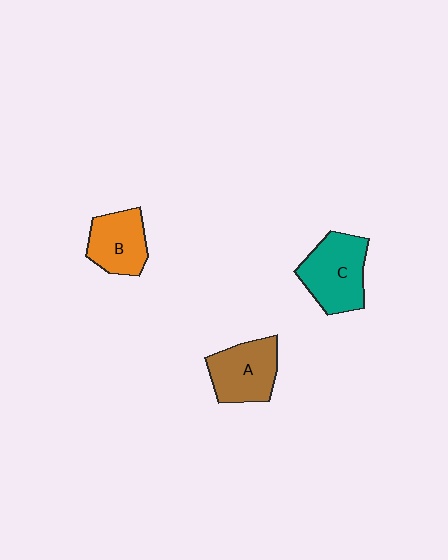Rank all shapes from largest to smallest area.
From largest to smallest: C (teal), A (brown), B (orange).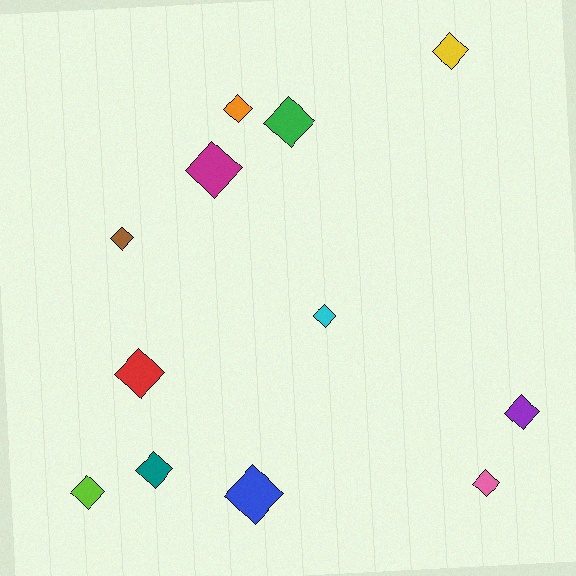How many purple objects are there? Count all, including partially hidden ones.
There is 1 purple object.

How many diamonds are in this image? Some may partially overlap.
There are 12 diamonds.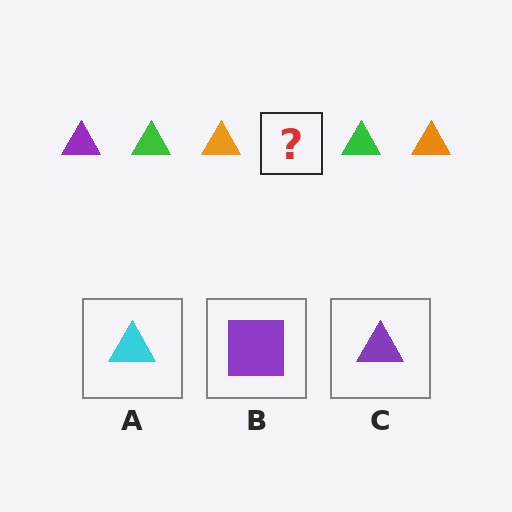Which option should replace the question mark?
Option C.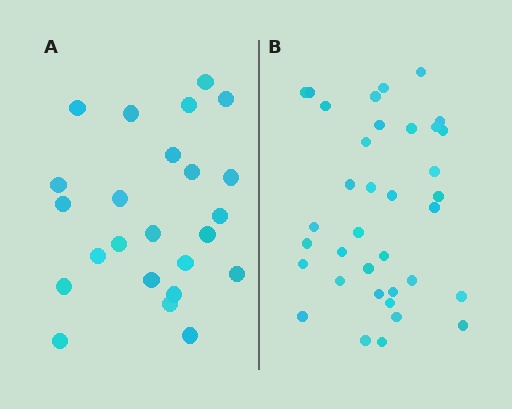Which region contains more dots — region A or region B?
Region B (the right region) has more dots.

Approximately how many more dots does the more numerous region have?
Region B has roughly 12 or so more dots than region A.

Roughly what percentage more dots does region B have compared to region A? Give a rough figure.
About 50% more.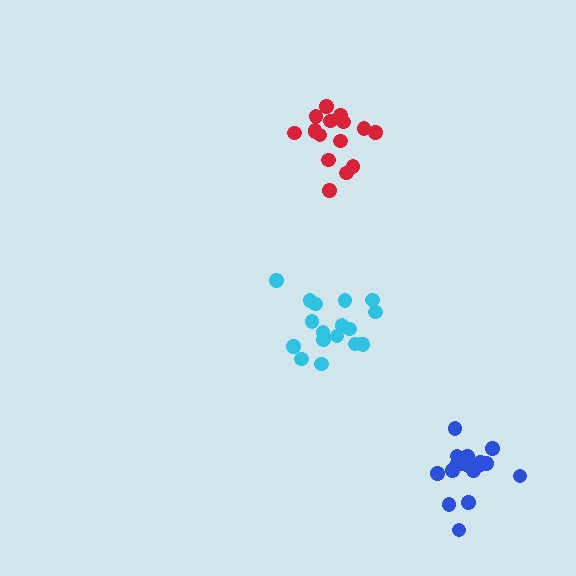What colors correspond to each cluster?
The clusters are colored: red, blue, cyan.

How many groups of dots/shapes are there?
There are 3 groups.